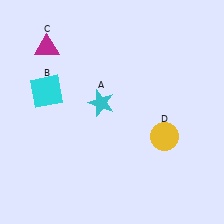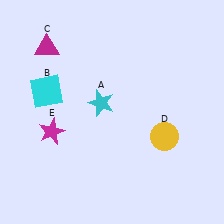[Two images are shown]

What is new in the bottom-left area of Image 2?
A magenta star (E) was added in the bottom-left area of Image 2.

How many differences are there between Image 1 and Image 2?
There is 1 difference between the two images.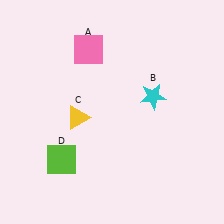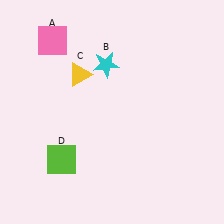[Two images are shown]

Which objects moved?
The objects that moved are: the pink square (A), the cyan star (B), the yellow triangle (C).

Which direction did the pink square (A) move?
The pink square (A) moved left.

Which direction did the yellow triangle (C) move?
The yellow triangle (C) moved up.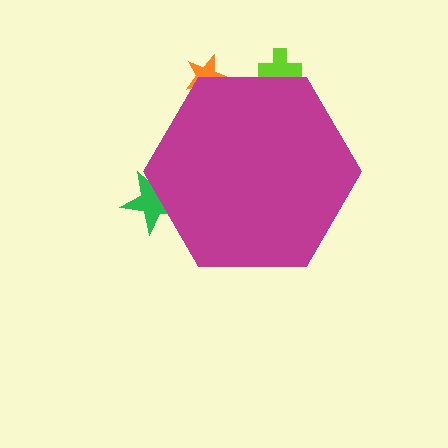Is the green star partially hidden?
Yes, the green star is partially hidden behind the magenta hexagon.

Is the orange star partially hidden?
Yes, the orange star is partially hidden behind the magenta hexagon.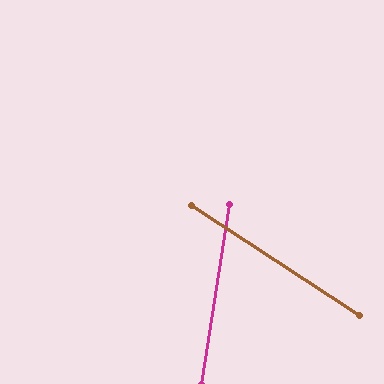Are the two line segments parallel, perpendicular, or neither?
Neither parallel nor perpendicular — they differ by about 66°.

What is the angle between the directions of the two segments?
Approximately 66 degrees.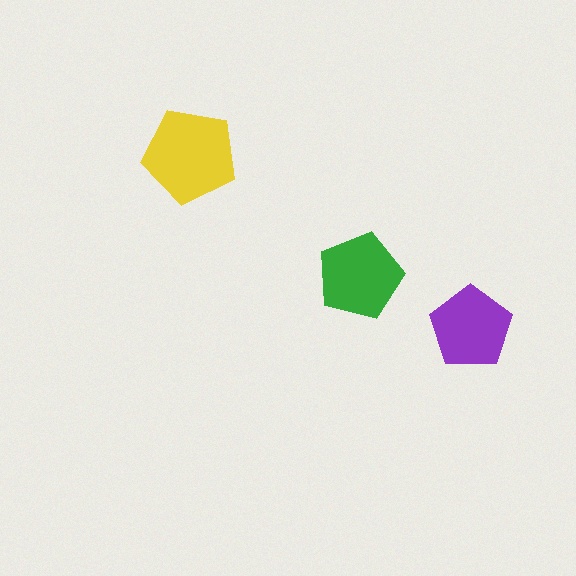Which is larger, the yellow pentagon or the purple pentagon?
The yellow one.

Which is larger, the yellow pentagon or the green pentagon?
The yellow one.